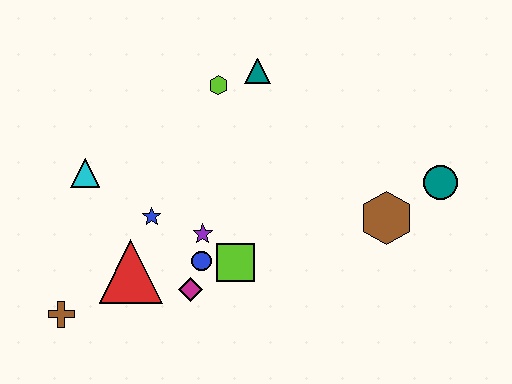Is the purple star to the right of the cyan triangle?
Yes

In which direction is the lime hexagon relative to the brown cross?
The lime hexagon is above the brown cross.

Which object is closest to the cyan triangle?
The blue star is closest to the cyan triangle.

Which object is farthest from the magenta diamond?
The teal circle is farthest from the magenta diamond.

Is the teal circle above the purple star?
Yes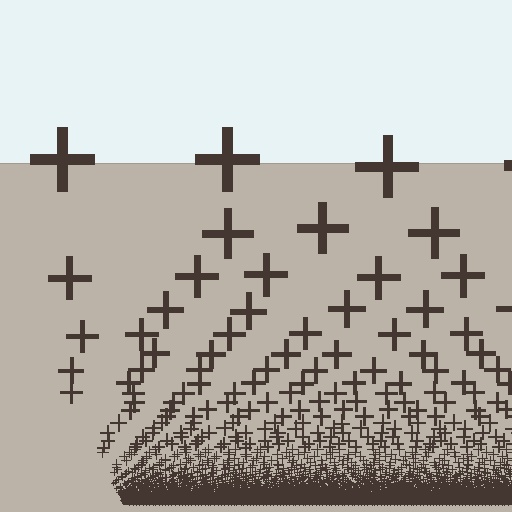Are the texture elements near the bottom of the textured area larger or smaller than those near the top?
Smaller. The gradient is inverted — elements near the bottom are smaller and denser.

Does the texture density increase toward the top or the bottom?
Density increases toward the bottom.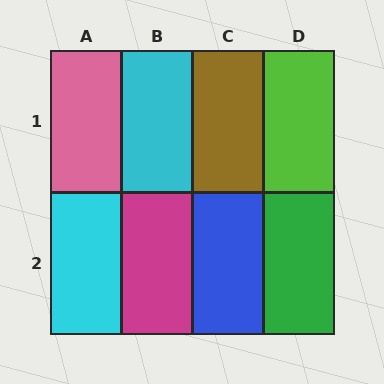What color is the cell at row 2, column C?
Blue.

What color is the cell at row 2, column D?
Green.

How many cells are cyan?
2 cells are cyan.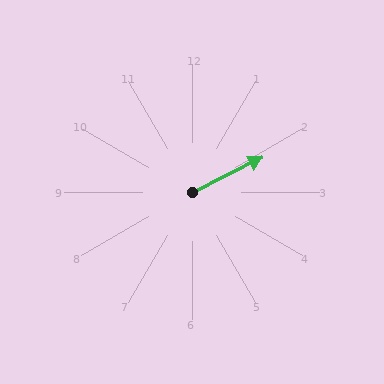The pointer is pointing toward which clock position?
Roughly 2 o'clock.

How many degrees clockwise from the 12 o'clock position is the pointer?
Approximately 64 degrees.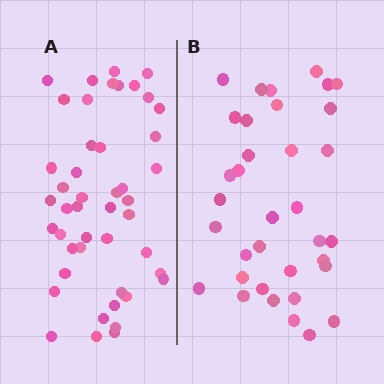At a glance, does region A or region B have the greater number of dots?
Region A (the left region) has more dots.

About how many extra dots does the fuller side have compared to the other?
Region A has roughly 12 or so more dots than region B.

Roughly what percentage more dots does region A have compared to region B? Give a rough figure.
About 30% more.